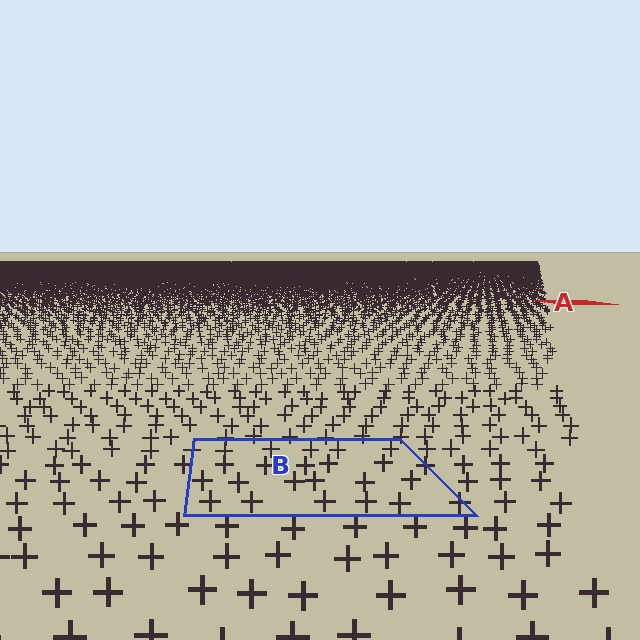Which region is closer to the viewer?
Region B is closer. The texture elements there are larger and more spread out.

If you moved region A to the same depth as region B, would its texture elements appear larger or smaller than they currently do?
They would appear larger. At a closer depth, the same texture elements are projected at a bigger on-screen size.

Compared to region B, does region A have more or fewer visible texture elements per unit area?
Region A has more texture elements per unit area — they are packed more densely because it is farther away.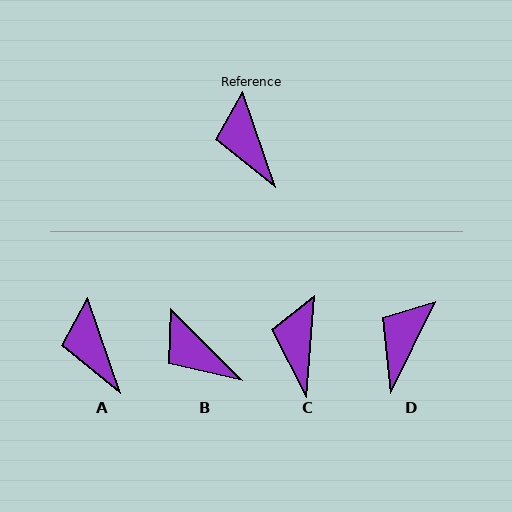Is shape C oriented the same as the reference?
No, it is off by about 24 degrees.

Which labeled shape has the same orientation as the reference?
A.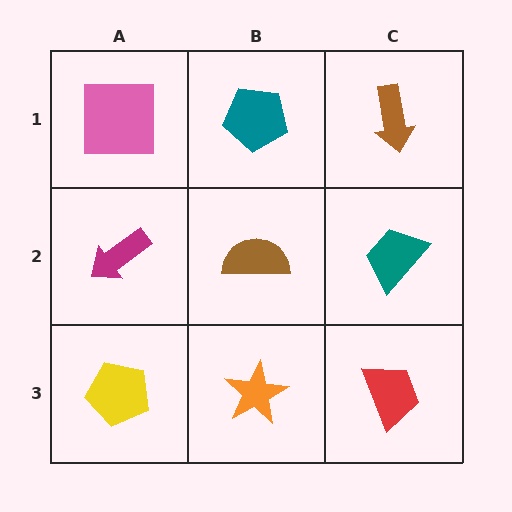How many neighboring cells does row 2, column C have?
3.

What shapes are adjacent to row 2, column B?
A teal pentagon (row 1, column B), an orange star (row 3, column B), a magenta arrow (row 2, column A), a teal trapezoid (row 2, column C).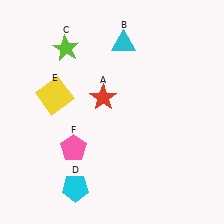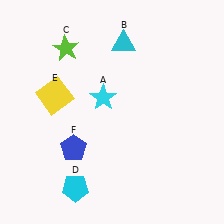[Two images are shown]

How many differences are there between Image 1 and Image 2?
There are 2 differences between the two images.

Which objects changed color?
A changed from red to cyan. F changed from pink to blue.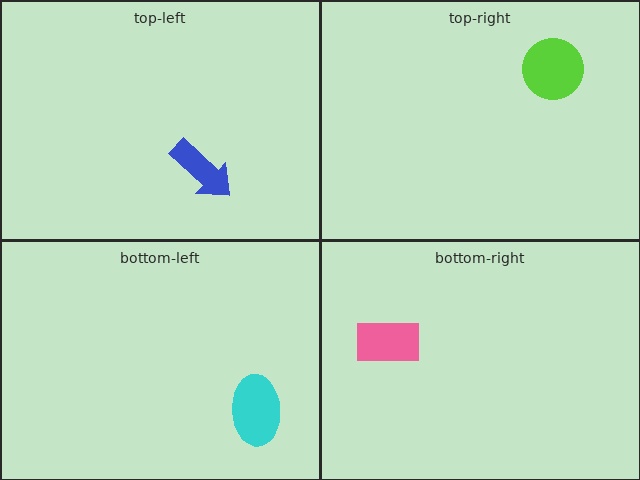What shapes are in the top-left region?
The blue arrow.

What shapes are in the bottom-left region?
The cyan ellipse.